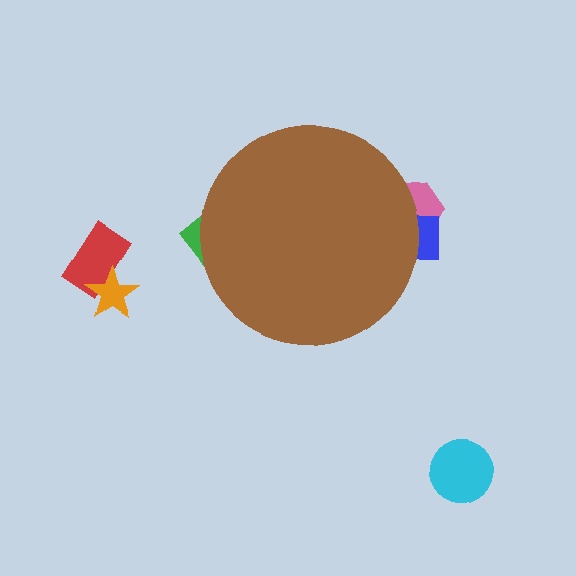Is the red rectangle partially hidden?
No, the red rectangle is fully visible.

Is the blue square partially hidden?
Yes, the blue square is partially hidden behind the brown circle.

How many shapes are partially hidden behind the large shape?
3 shapes are partially hidden.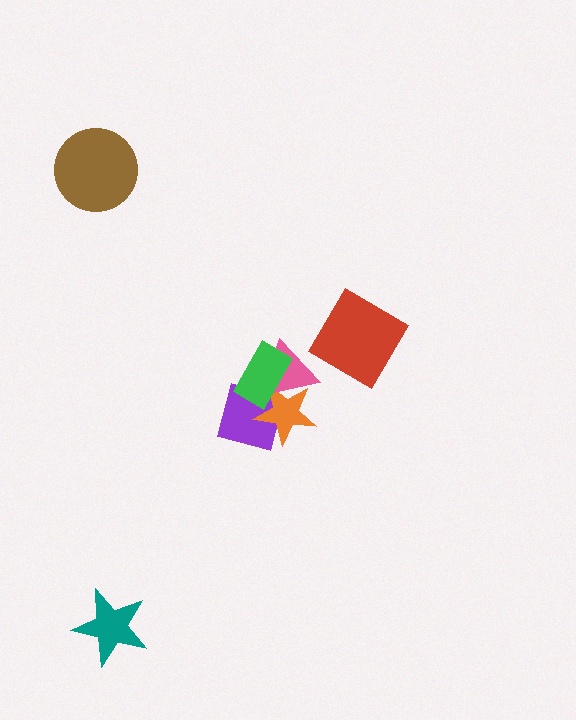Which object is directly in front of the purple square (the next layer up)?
The orange star is directly in front of the purple square.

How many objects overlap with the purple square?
2 objects overlap with the purple square.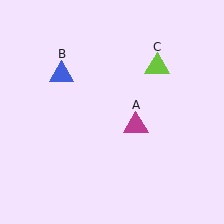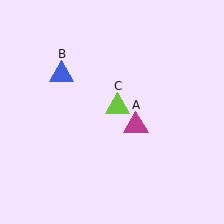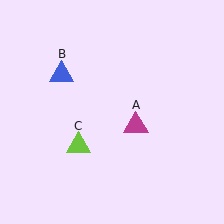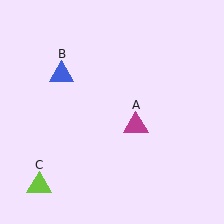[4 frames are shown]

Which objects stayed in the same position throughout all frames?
Magenta triangle (object A) and blue triangle (object B) remained stationary.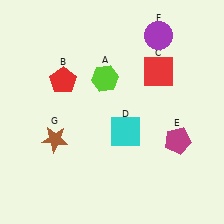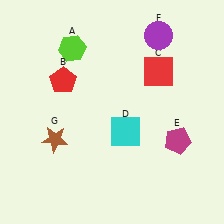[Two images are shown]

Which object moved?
The lime hexagon (A) moved left.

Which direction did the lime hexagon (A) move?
The lime hexagon (A) moved left.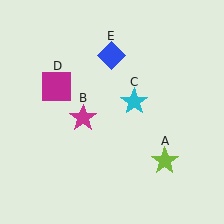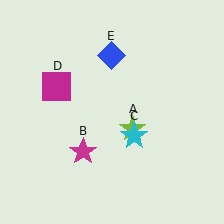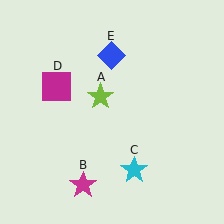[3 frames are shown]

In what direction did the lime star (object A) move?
The lime star (object A) moved up and to the left.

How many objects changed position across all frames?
3 objects changed position: lime star (object A), magenta star (object B), cyan star (object C).